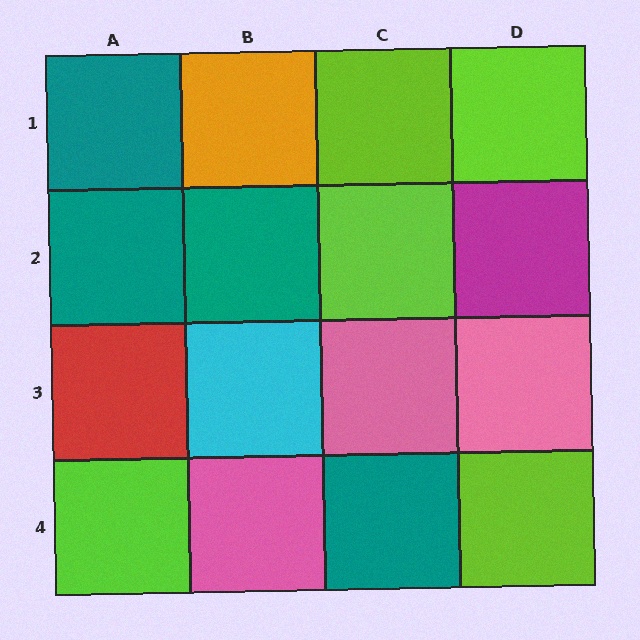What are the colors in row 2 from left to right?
Teal, teal, lime, magenta.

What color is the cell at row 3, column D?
Pink.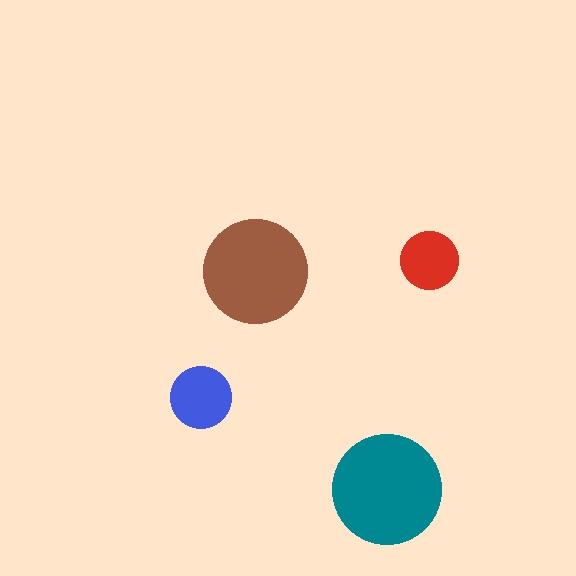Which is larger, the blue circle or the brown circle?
The brown one.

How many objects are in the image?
There are 4 objects in the image.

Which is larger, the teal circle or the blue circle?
The teal one.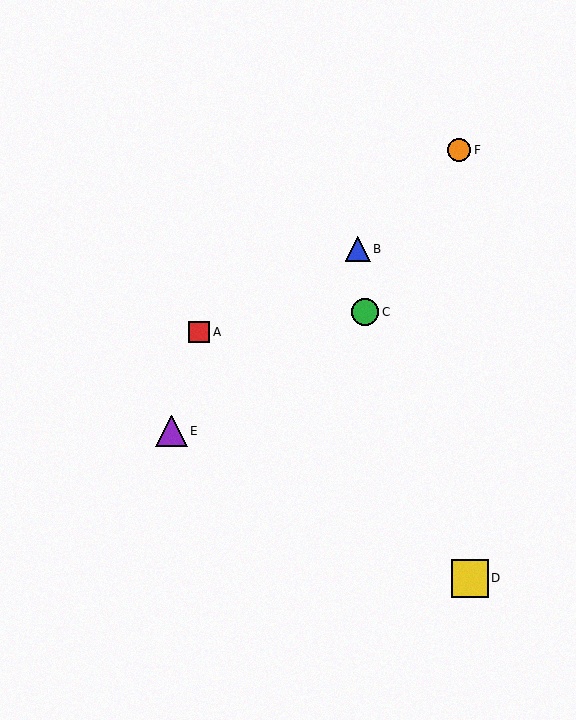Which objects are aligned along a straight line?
Objects B, E, F are aligned along a straight line.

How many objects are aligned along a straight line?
3 objects (B, E, F) are aligned along a straight line.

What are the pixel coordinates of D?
Object D is at (470, 578).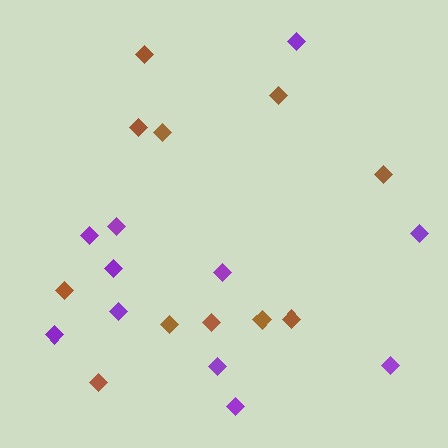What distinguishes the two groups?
There are 2 groups: one group of purple diamonds (11) and one group of brown diamonds (11).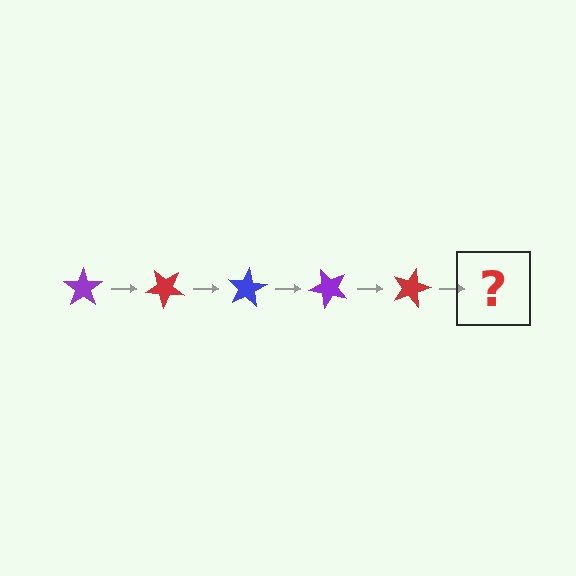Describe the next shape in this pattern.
It should be a blue star, rotated 200 degrees from the start.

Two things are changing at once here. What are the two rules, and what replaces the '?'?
The two rules are that it rotates 40 degrees each step and the color cycles through purple, red, and blue. The '?' should be a blue star, rotated 200 degrees from the start.